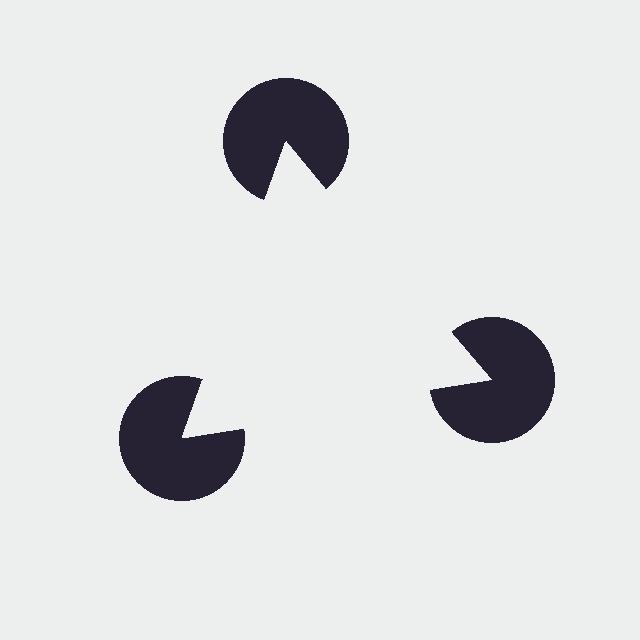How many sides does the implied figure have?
3 sides.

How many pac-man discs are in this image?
There are 3 — one at each vertex of the illusory triangle.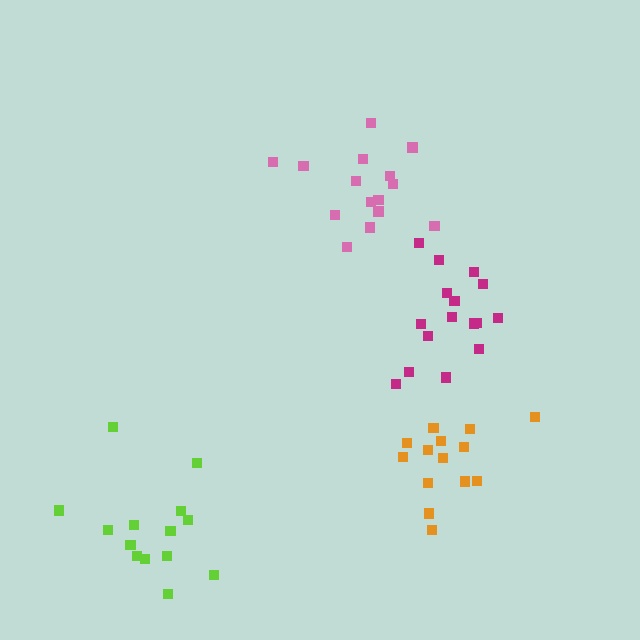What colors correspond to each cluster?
The clusters are colored: magenta, pink, lime, orange.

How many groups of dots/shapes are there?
There are 4 groups.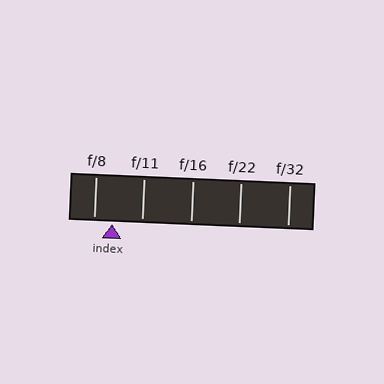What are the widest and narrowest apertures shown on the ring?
The widest aperture shown is f/8 and the narrowest is f/32.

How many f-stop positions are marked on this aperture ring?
There are 5 f-stop positions marked.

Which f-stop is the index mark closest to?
The index mark is closest to f/8.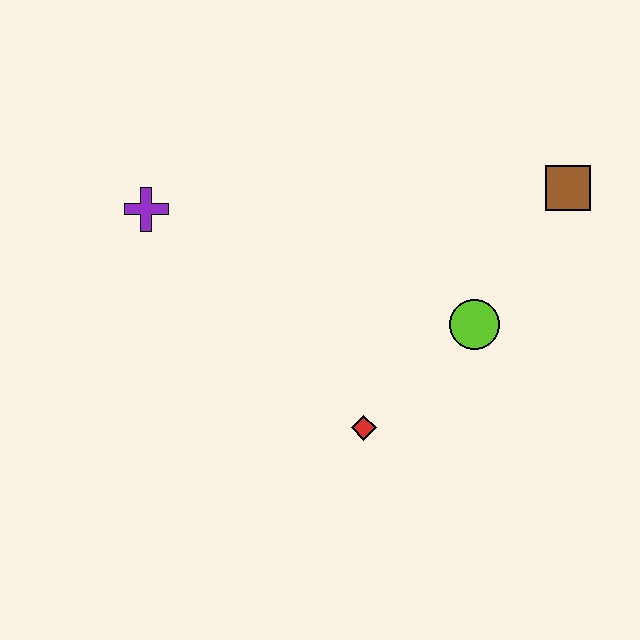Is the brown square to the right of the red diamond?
Yes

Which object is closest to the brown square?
The lime circle is closest to the brown square.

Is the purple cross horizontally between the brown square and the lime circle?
No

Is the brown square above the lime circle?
Yes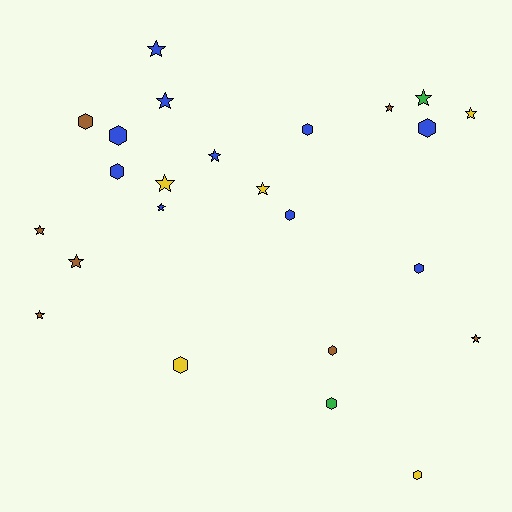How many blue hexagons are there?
There are 6 blue hexagons.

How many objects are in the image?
There are 24 objects.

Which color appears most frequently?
Blue, with 10 objects.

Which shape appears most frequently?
Star, with 13 objects.